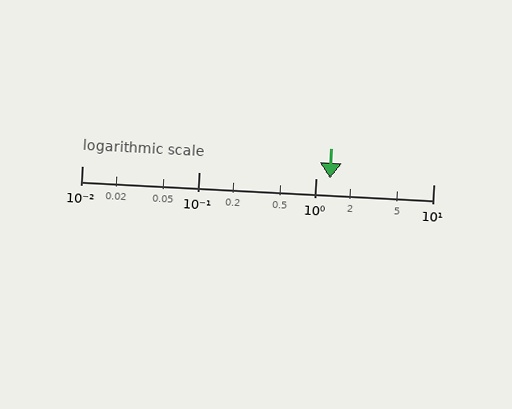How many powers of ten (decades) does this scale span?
The scale spans 3 decades, from 0.01 to 10.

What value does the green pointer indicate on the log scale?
The pointer indicates approximately 1.3.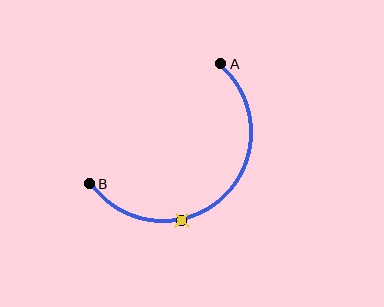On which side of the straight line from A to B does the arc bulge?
The arc bulges below and to the right of the straight line connecting A and B.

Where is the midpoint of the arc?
The arc midpoint is the point on the curve farthest from the straight line joining A and B. It sits below and to the right of that line.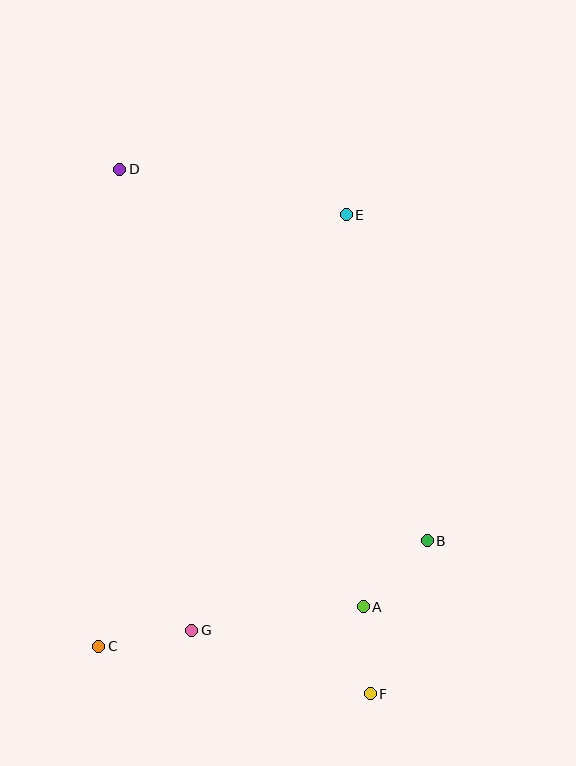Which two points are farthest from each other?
Points D and F are farthest from each other.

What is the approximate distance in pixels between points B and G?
The distance between B and G is approximately 252 pixels.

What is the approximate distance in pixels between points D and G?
The distance between D and G is approximately 466 pixels.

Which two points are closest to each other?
Points A and F are closest to each other.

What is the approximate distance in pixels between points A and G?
The distance between A and G is approximately 173 pixels.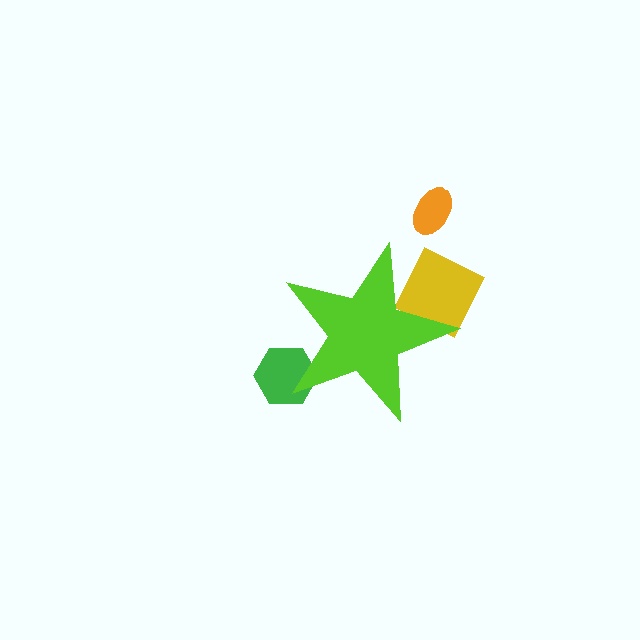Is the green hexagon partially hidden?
Yes, the green hexagon is partially hidden behind the lime star.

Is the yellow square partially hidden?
Yes, the yellow square is partially hidden behind the lime star.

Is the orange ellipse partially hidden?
No, the orange ellipse is fully visible.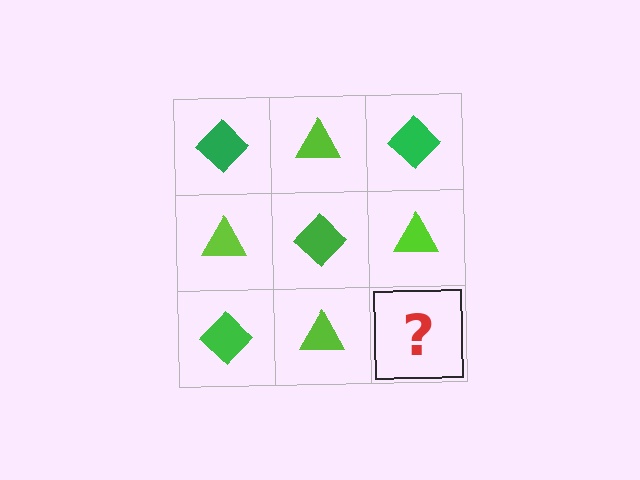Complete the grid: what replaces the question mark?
The question mark should be replaced with a green diamond.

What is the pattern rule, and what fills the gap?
The rule is that it alternates green diamond and lime triangle in a checkerboard pattern. The gap should be filled with a green diamond.